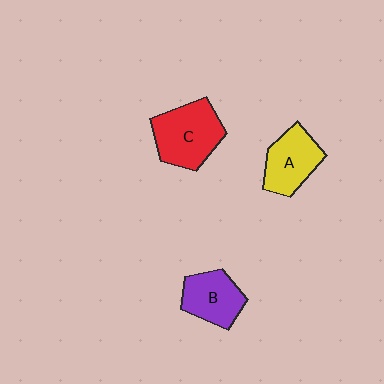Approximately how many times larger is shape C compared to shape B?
Approximately 1.3 times.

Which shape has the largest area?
Shape C (red).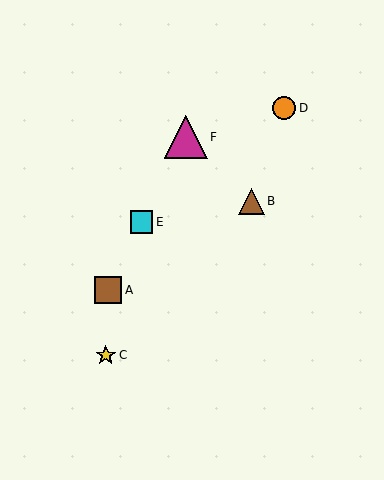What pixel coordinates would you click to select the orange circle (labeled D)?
Click at (284, 108) to select the orange circle D.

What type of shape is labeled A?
Shape A is a brown square.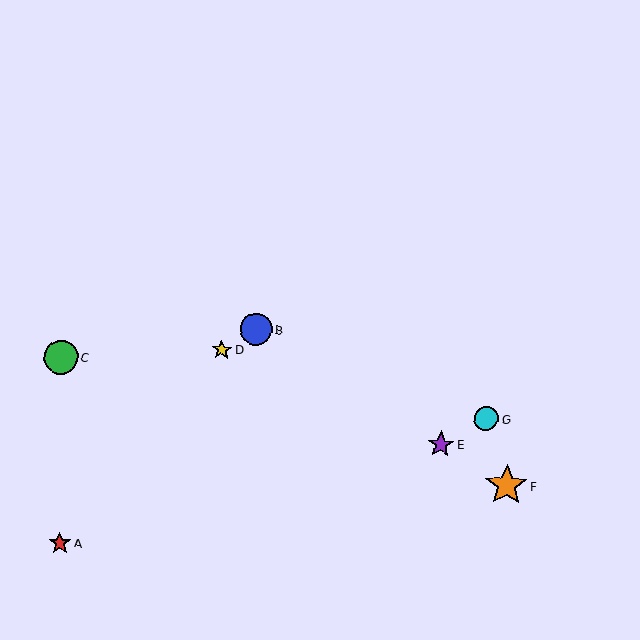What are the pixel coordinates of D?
Object D is at (222, 350).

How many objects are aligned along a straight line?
3 objects (B, E, F) are aligned along a straight line.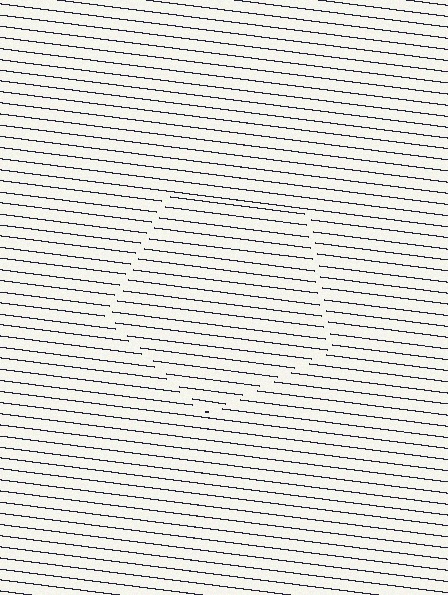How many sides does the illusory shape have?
5 sides — the line-ends trace a pentagon.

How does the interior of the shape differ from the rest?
The interior of the shape contains the same grating, shifted by half a period — the contour is defined by the phase discontinuity where line-ends from the inner and outer gratings abut.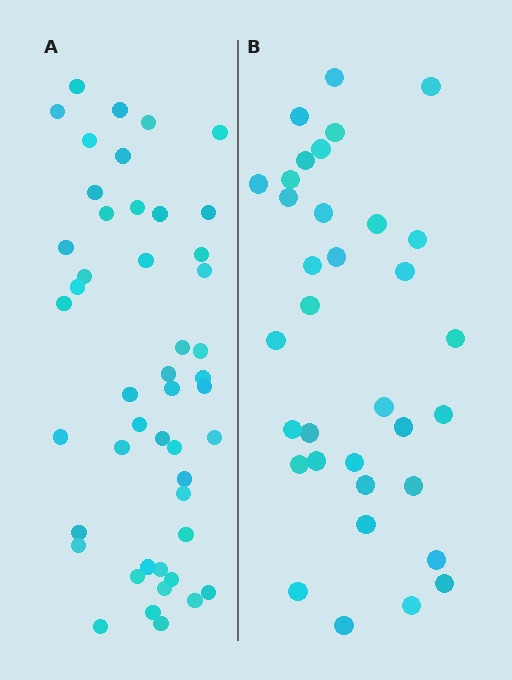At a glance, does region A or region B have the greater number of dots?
Region A (the left region) has more dots.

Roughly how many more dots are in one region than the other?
Region A has approximately 15 more dots than region B.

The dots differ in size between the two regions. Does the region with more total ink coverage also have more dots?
No. Region B has more total ink coverage because its dots are larger, but region A actually contains more individual dots. Total area can be misleading — the number of items is what matters here.